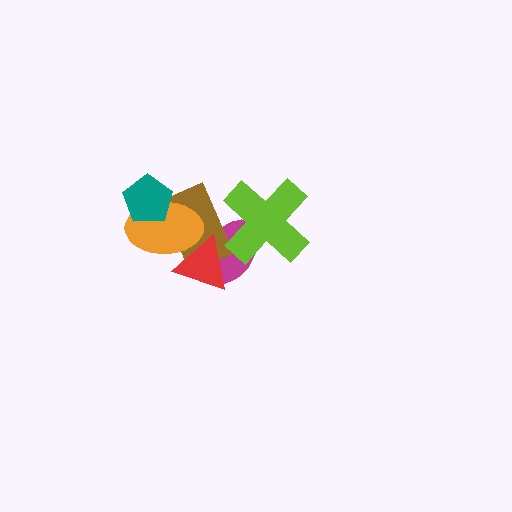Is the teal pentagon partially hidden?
No, no other shape covers it.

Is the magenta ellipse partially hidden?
Yes, it is partially covered by another shape.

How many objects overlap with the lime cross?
2 objects overlap with the lime cross.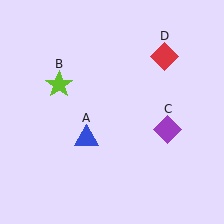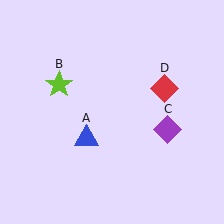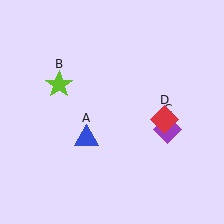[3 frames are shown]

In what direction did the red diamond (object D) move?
The red diamond (object D) moved down.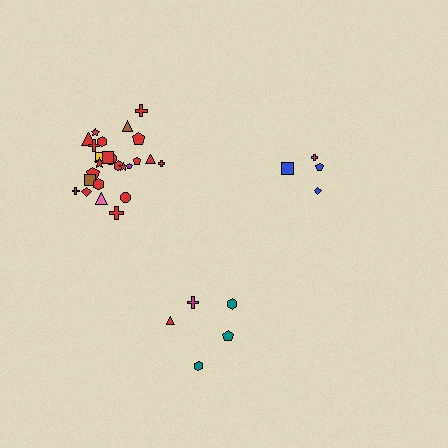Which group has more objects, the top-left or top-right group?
The top-left group.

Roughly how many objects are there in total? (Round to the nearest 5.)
Roughly 35 objects in total.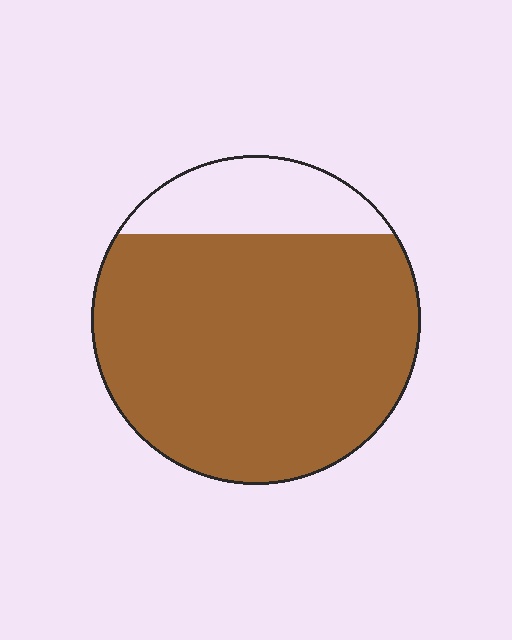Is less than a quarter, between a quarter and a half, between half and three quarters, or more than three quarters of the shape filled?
More than three quarters.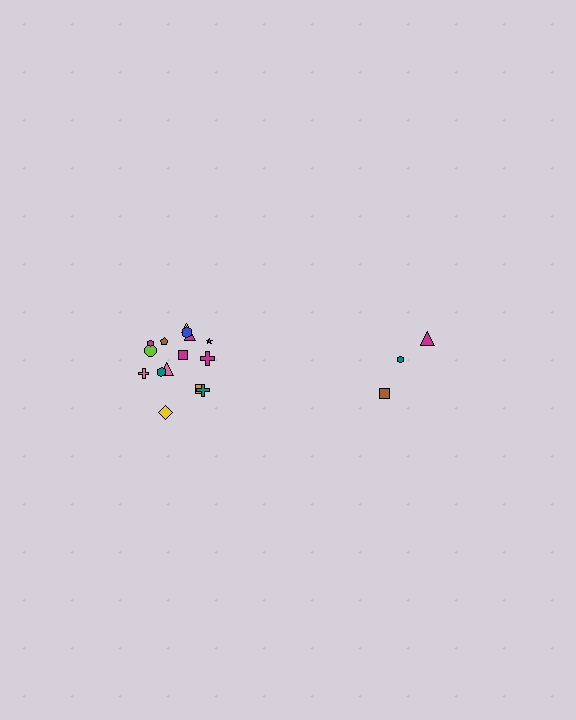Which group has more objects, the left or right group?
The left group.